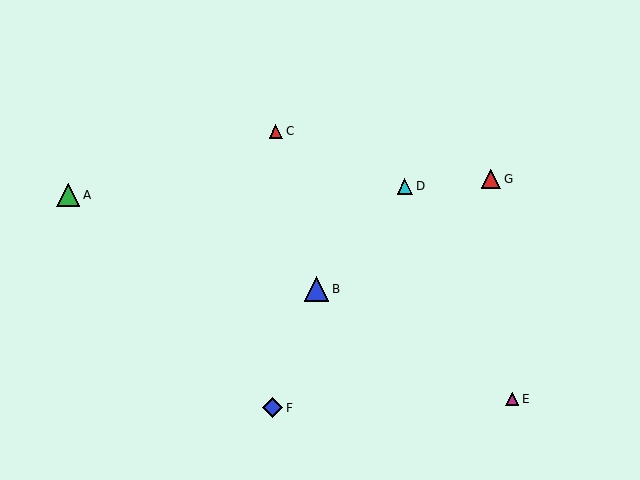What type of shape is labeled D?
Shape D is a cyan triangle.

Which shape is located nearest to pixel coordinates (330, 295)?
The blue triangle (labeled B) at (317, 289) is nearest to that location.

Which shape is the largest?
The blue triangle (labeled B) is the largest.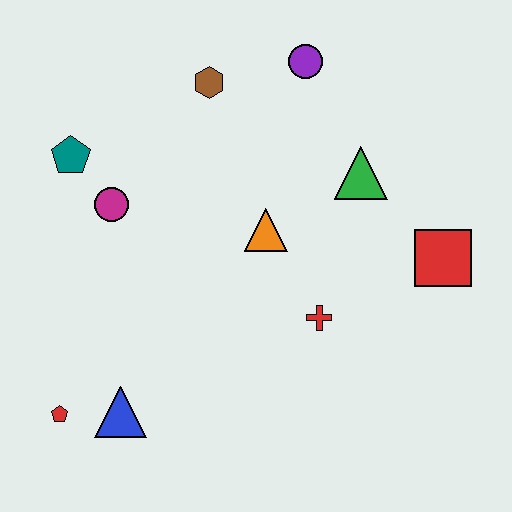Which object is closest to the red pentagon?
The blue triangle is closest to the red pentagon.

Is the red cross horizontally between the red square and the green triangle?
No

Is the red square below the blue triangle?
No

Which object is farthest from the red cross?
The teal pentagon is farthest from the red cross.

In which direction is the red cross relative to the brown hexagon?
The red cross is below the brown hexagon.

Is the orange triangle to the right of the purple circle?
No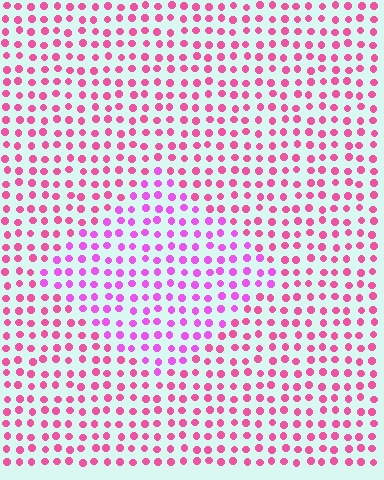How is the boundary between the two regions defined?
The boundary is defined purely by a slight shift in hue (about 30 degrees). Spacing, size, and orientation are identical on both sides.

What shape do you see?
I see a diamond.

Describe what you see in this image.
The image is filled with small pink elements in a uniform arrangement. A diamond-shaped region is visible where the elements are tinted to a slightly different hue, forming a subtle color boundary.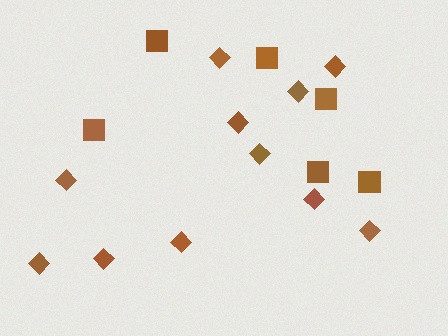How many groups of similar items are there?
There are 2 groups: one group of squares (6) and one group of diamonds (11).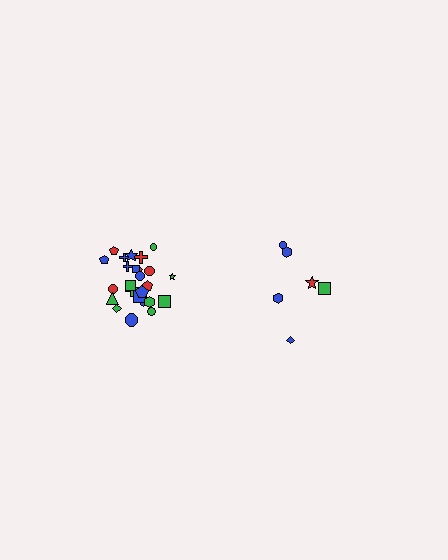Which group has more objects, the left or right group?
The left group.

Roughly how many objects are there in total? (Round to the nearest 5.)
Roughly 30 objects in total.